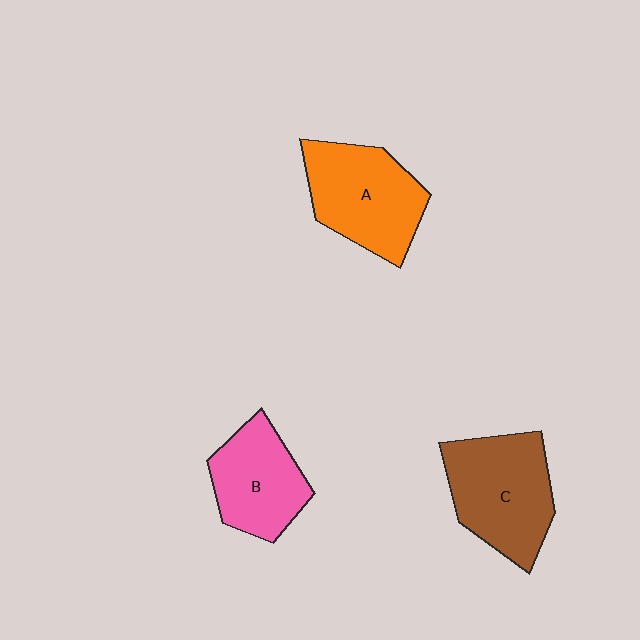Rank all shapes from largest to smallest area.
From largest to smallest: C (brown), A (orange), B (pink).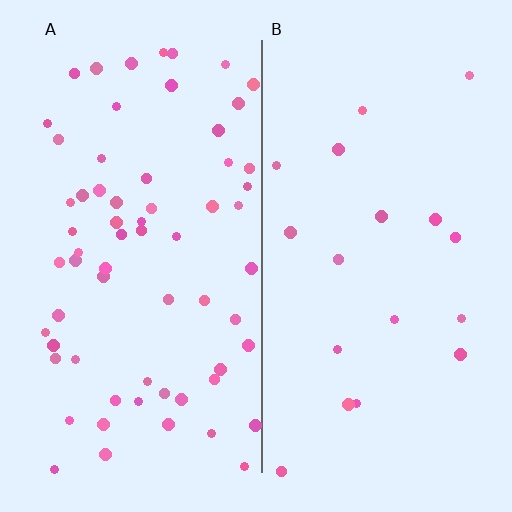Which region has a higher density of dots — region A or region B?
A (the left).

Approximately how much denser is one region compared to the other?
Approximately 3.6× — region A over region B.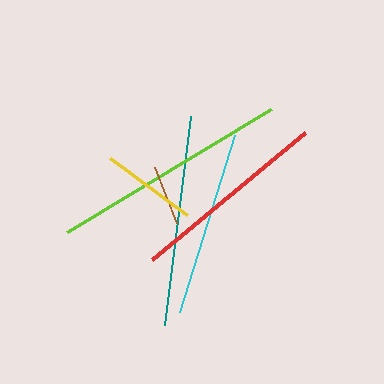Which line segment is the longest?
The lime line is the longest at approximately 239 pixels.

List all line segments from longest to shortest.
From longest to shortest: lime, teal, red, cyan, yellow, brown.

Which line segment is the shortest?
The brown line is the shortest at approximately 60 pixels.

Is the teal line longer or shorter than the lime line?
The lime line is longer than the teal line.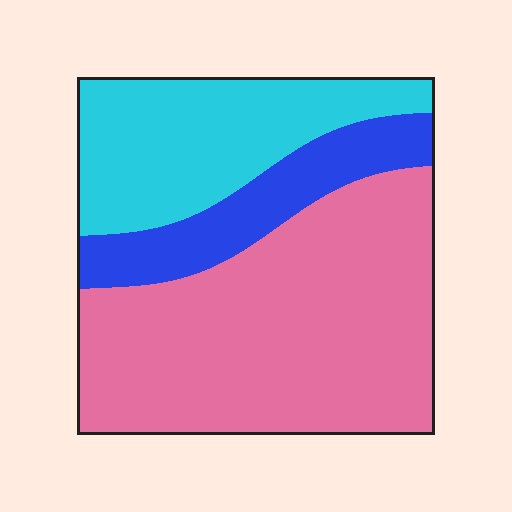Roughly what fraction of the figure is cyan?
Cyan covers around 30% of the figure.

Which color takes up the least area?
Blue, at roughly 15%.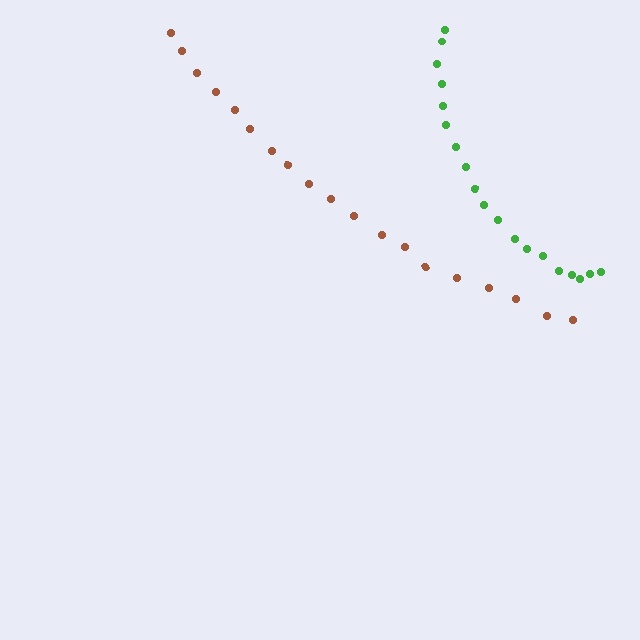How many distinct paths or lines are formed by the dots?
There are 2 distinct paths.